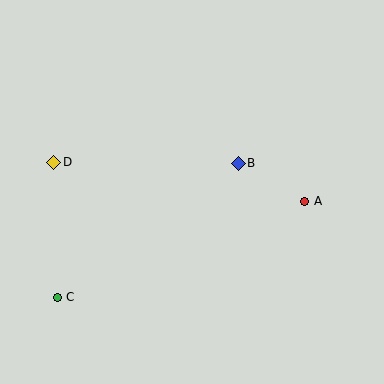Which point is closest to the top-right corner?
Point A is closest to the top-right corner.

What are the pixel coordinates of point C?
Point C is at (57, 297).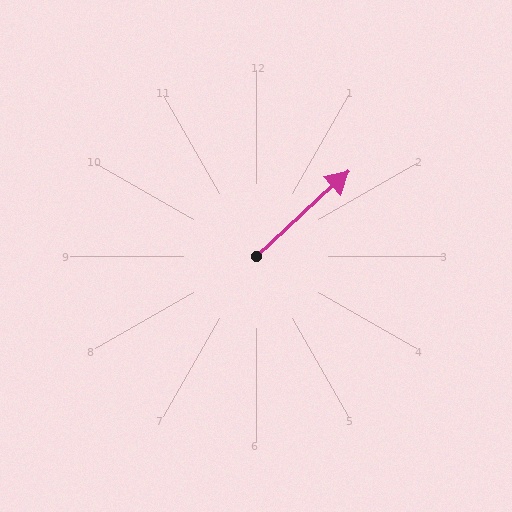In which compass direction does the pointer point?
Northeast.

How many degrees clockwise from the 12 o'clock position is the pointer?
Approximately 47 degrees.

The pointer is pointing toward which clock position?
Roughly 2 o'clock.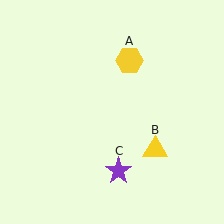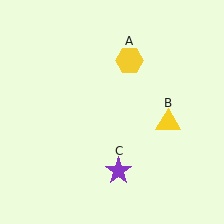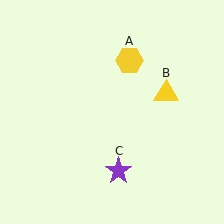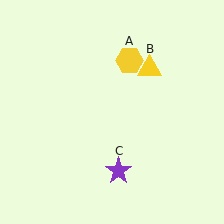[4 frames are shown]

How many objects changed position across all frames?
1 object changed position: yellow triangle (object B).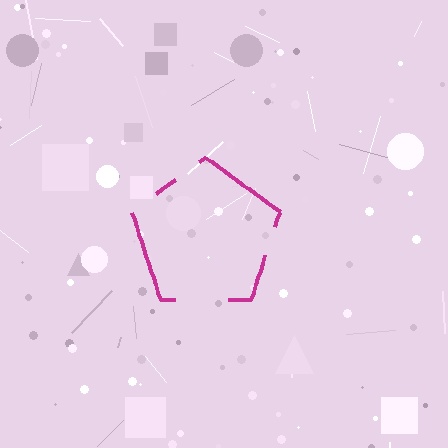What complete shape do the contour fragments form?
The contour fragments form a pentagon.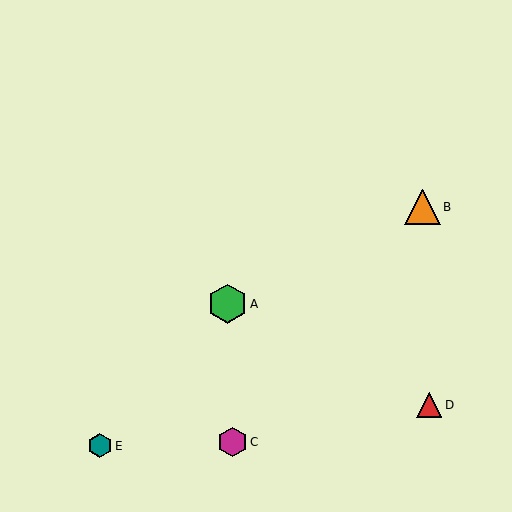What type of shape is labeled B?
Shape B is an orange triangle.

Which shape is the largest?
The green hexagon (labeled A) is the largest.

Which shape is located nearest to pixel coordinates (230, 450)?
The magenta hexagon (labeled C) at (232, 442) is nearest to that location.